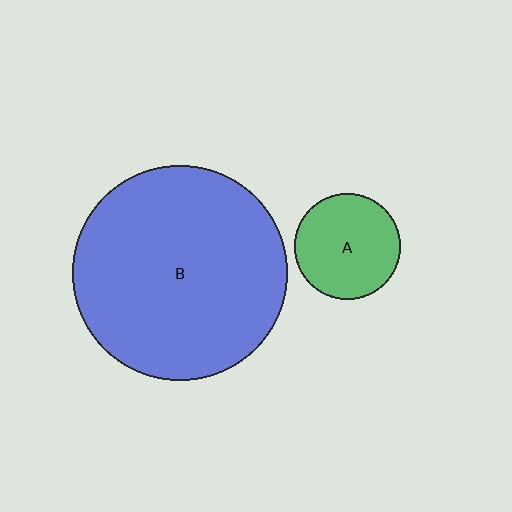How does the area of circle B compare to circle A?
Approximately 4.2 times.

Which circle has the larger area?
Circle B (blue).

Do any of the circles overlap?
No, none of the circles overlap.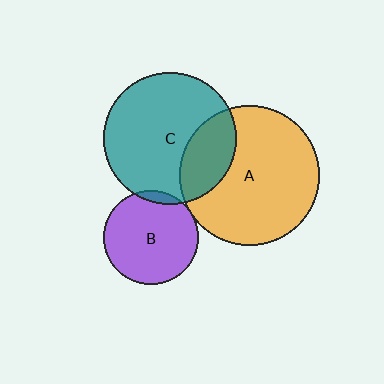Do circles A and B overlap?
Yes.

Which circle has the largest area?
Circle A (orange).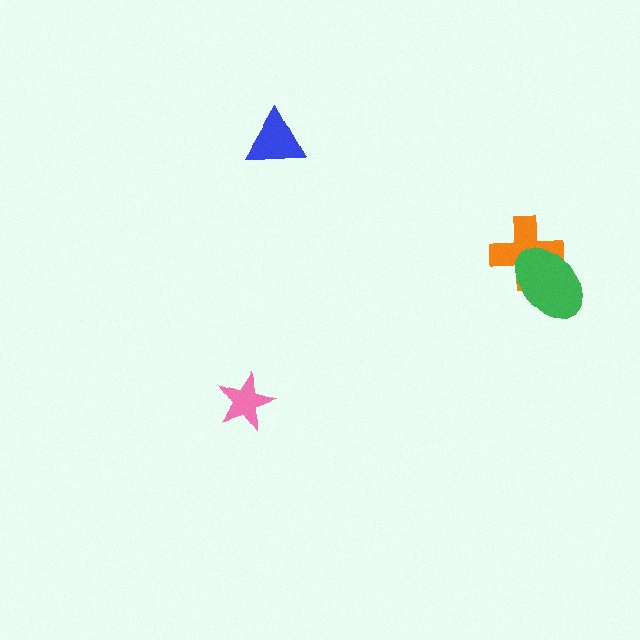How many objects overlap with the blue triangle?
0 objects overlap with the blue triangle.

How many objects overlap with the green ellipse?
1 object overlaps with the green ellipse.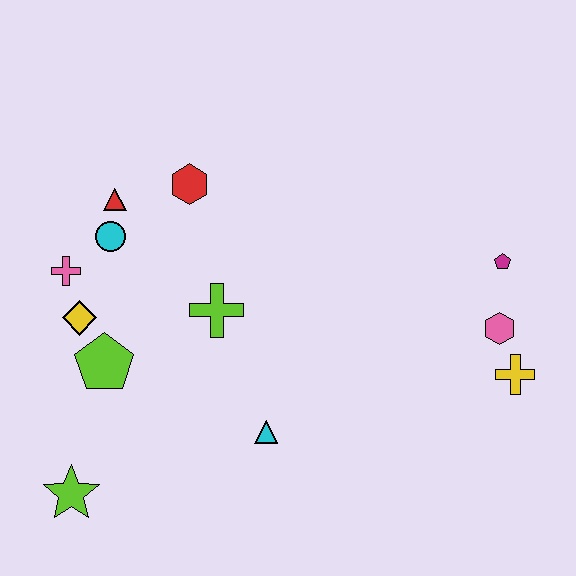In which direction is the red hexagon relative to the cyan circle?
The red hexagon is to the right of the cyan circle.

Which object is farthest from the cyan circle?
The yellow cross is farthest from the cyan circle.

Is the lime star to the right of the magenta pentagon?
No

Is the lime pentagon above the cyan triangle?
Yes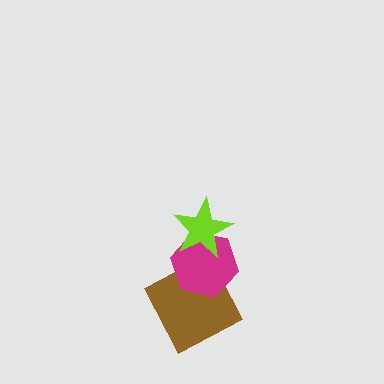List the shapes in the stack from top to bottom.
From top to bottom: the lime star, the magenta hexagon, the brown square.